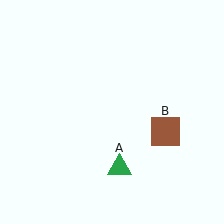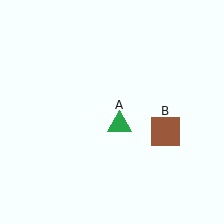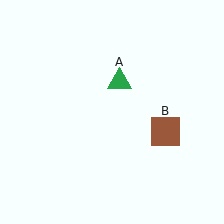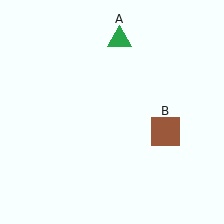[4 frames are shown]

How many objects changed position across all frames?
1 object changed position: green triangle (object A).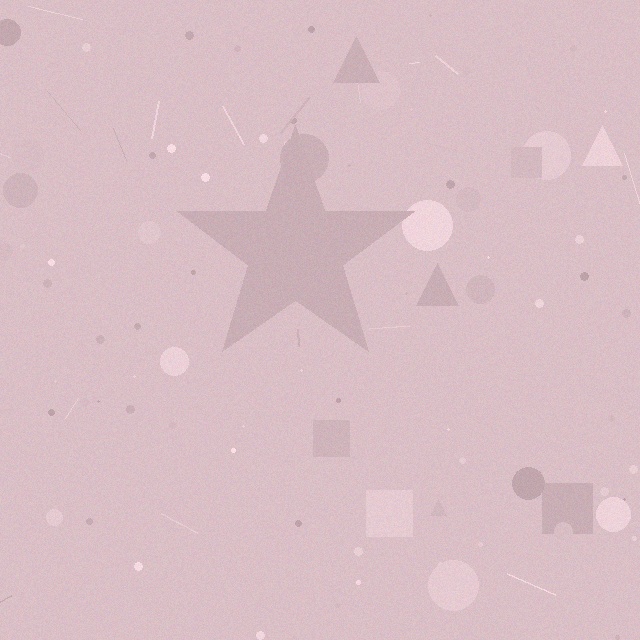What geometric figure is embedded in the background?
A star is embedded in the background.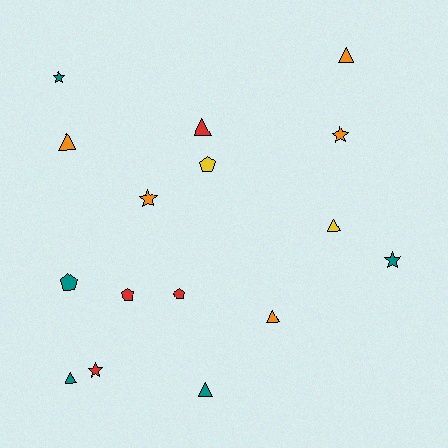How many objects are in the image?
There are 16 objects.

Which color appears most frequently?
Teal, with 5 objects.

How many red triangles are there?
There is 1 red triangle.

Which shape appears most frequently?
Triangle, with 7 objects.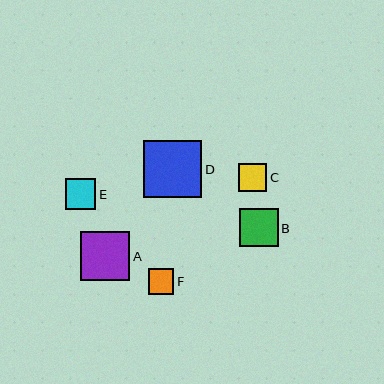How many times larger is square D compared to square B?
Square D is approximately 1.5 times the size of square B.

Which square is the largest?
Square D is the largest with a size of approximately 58 pixels.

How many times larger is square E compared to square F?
Square E is approximately 1.2 times the size of square F.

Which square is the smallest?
Square F is the smallest with a size of approximately 26 pixels.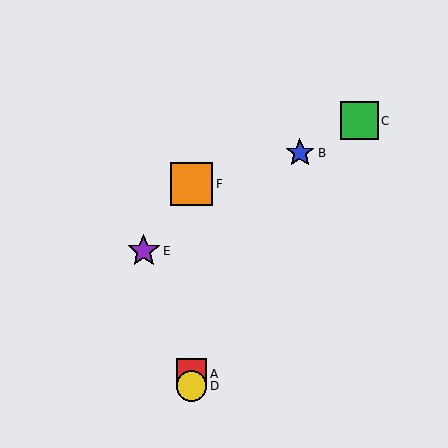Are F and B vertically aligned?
No, F is at x≈191 and B is at x≈300.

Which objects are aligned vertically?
Objects A, D, F are aligned vertically.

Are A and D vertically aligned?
Yes, both are at x≈191.